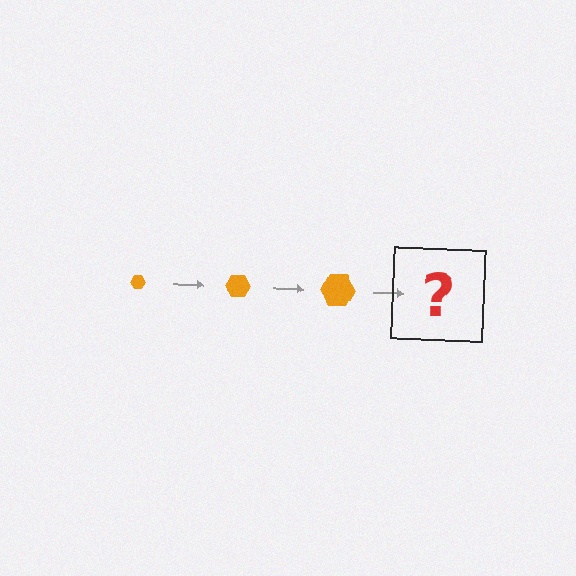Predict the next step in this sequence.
The next step is an orange hexagon, larger than the previous one.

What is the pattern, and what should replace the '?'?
The pattern is that the hexagon gets progressively larger each step. The '?' should be an orange hexagon, larger than the previous one.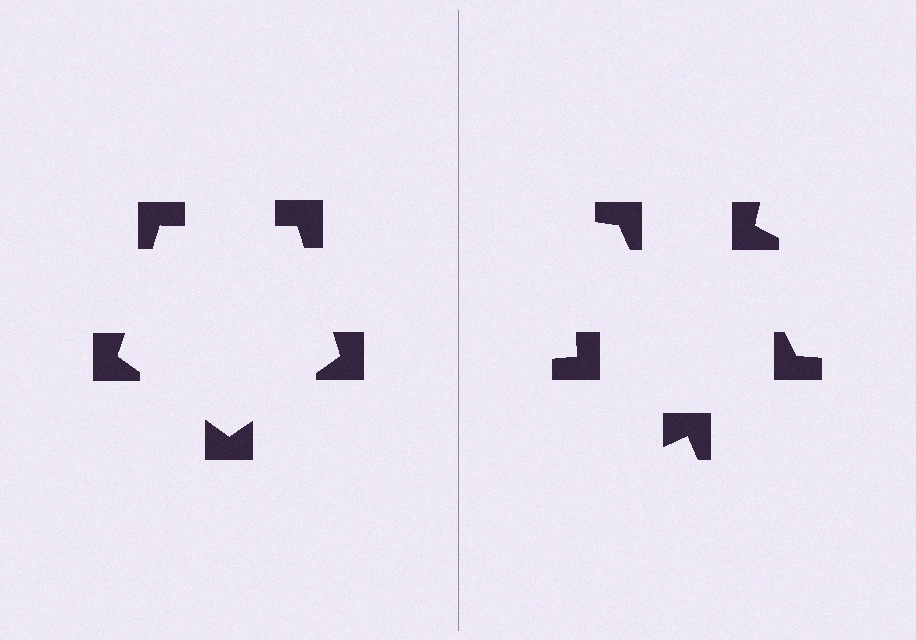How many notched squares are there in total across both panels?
10 — 5 on each side.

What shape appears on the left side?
An illusory pentagon.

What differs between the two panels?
The notched squares are positioned identically on both sides; only the wedge orientations differ. On the left they align to a pentagon; on the right they are misaligned.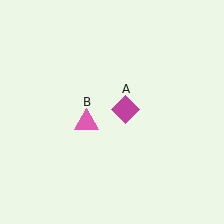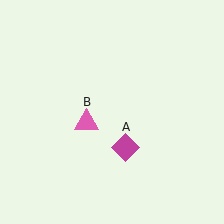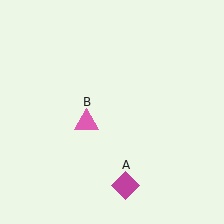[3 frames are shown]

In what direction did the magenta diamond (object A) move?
The magenta diamond (object A) moved down.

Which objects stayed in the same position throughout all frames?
Pink triangle (object B) remained stationary.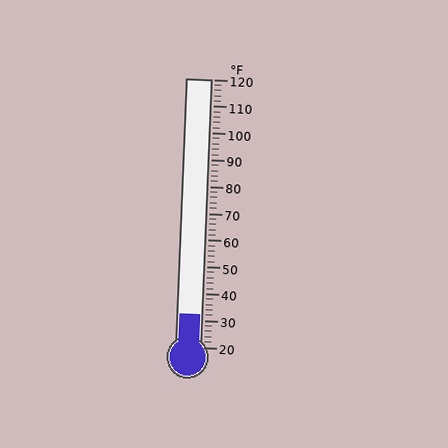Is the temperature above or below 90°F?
The temperature is below 90°F.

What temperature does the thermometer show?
The thermometer shows approximately 32°F.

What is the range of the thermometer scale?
The thermometer scale ranges from 20°F to 120°F.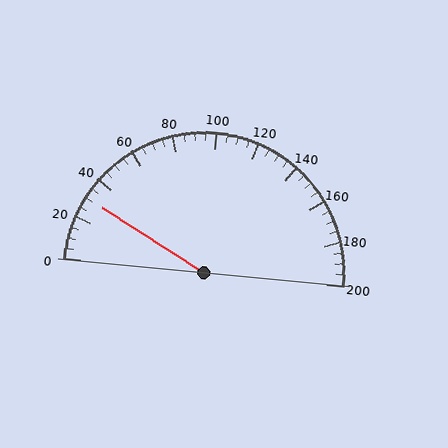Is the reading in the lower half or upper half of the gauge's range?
The reading is in the lower half of the range (0 to 200).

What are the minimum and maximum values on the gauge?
The gauge ranges from 0 to 200.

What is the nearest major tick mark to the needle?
The nearest major tick mark is 40.